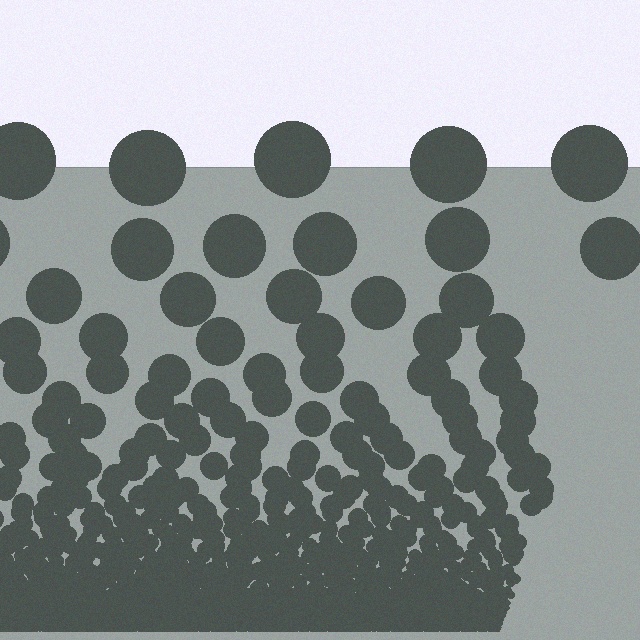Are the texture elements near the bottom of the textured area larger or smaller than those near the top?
Smaller. The gradient is inverted — elements near the bottom are smaller and denser.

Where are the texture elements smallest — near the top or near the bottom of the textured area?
Near the bottom.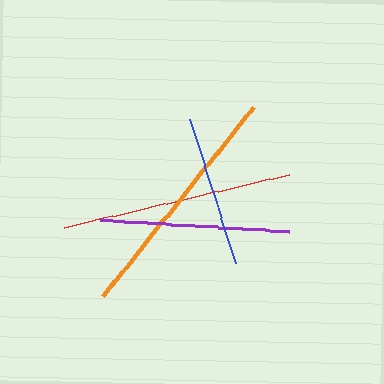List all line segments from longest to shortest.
From longest to shortest: orange, red, purple, blue.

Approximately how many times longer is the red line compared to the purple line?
The red line is approximately 1.2 times the length of the purple line.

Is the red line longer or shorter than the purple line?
The red line is longer than the purple line.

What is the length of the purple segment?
The purple segment is approximately 189 pixels long.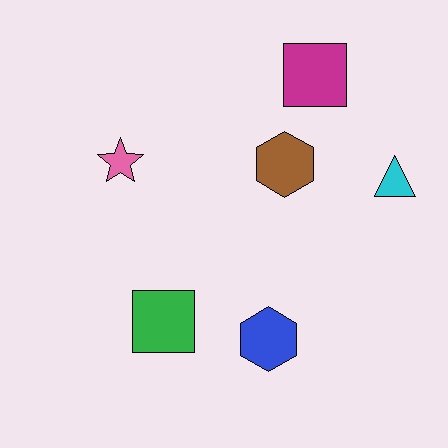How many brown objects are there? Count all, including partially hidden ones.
There is 1 brown object.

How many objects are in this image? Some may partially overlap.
There are 6 objects.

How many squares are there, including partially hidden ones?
There are 2 squares.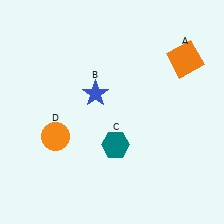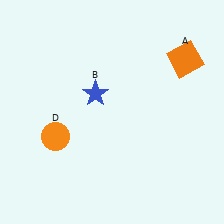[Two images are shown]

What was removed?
The teal hexagon (C) was removed in Image 2.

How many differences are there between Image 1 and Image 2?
There is 1 difference between the two images.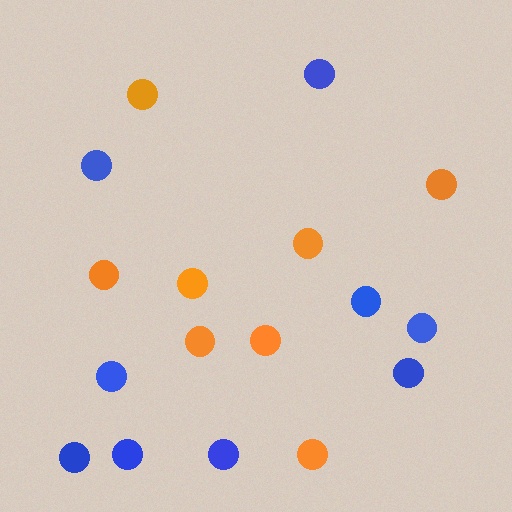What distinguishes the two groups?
There are 2 groups: one group of orange circles (8) and one group of blue circles (9).